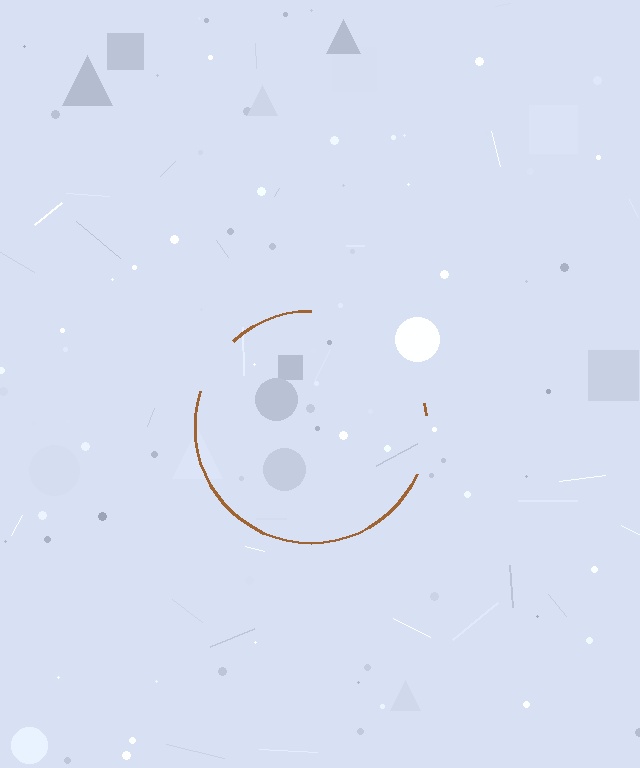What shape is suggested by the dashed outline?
The dashed outline suggests a circle.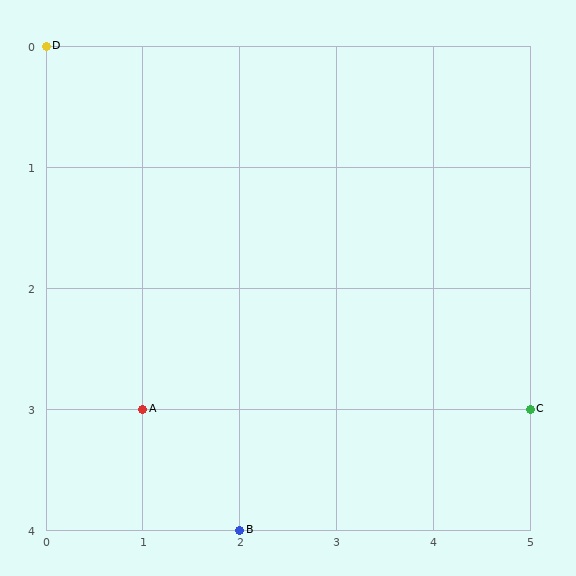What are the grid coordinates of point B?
Point B is at grid coordinates (2, 4).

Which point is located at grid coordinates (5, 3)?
Point C is at (5, 3).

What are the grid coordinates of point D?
Point D is at grid coordinates (0, 0).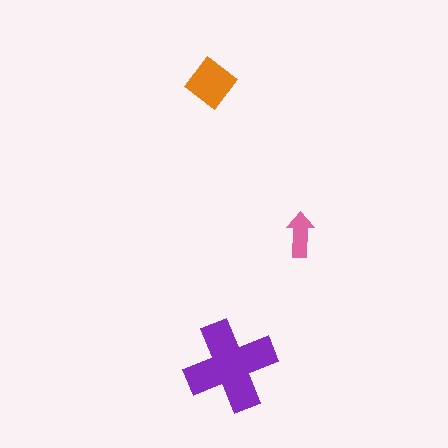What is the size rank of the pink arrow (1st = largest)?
3rd.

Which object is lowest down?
The purple cross is bottommost.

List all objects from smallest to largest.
The pink arrow, the orange diamond, the purple cross.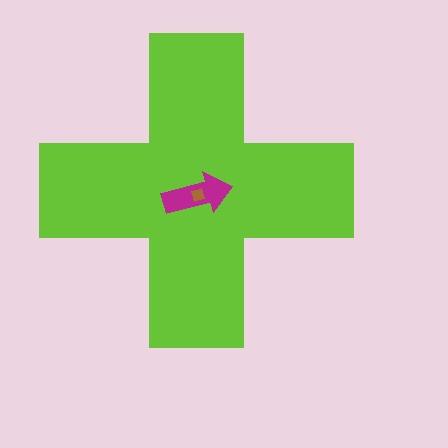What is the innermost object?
The brown diamond.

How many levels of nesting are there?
3.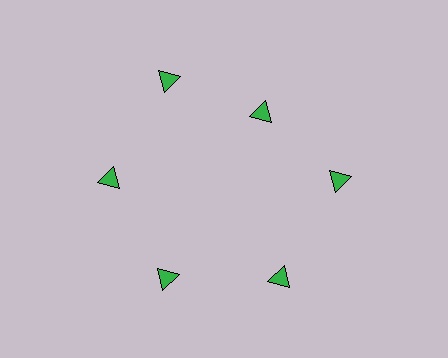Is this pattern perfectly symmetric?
No. The 6 green triangles are arranged in a ring, but one element near the 1 o'clock position is pulled inward toward the center, breaking the 6-fold rotational symmetry.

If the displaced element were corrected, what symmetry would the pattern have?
It would have 6-fold rotational symmetry — the pattern would map onto itself every 60 degrees.